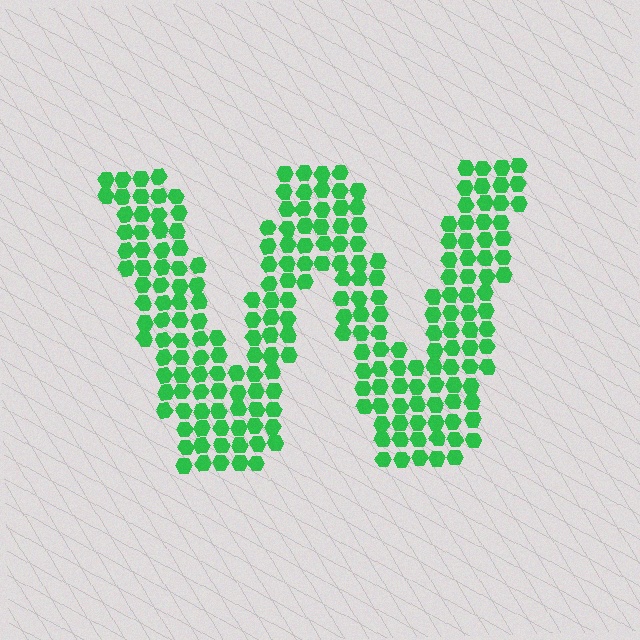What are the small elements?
The small elements are hexagons.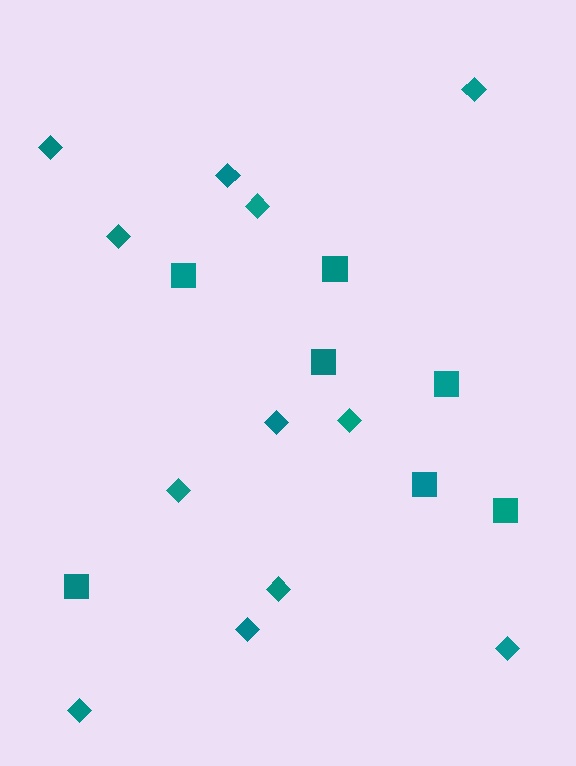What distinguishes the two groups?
There are 2 groups: one group of squares (7) and one group of diamonds (12).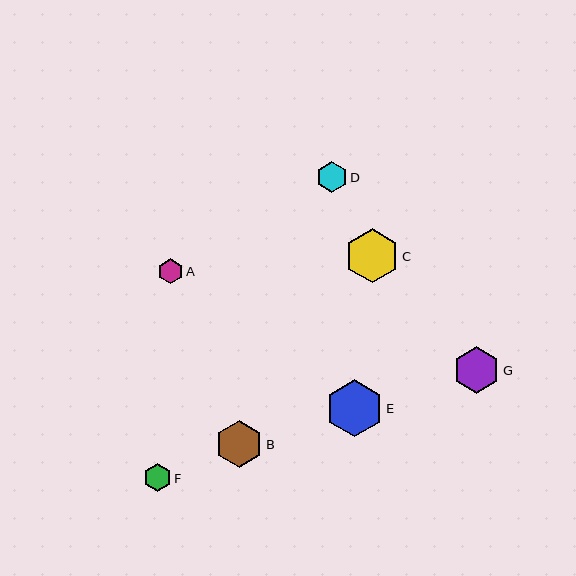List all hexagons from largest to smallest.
From largest to smallest: E, C, B, G, D, F, A.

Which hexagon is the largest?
Hexagon E is the largest with a size of approximately 57 pixels.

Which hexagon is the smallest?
Hexagon A is the smallest with a size of approximately 25 pixels.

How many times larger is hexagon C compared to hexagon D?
Hexagon C is approximately 1.8 times the size of hexagon D.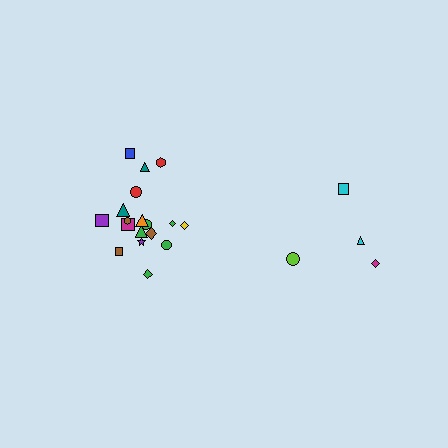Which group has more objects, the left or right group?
The left group.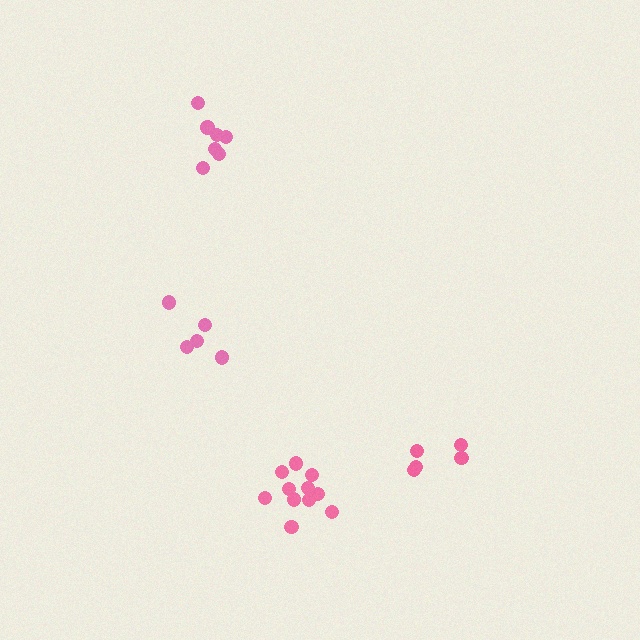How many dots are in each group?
Group 1: 5 dots, Group 2: 11 dots, Group 3: 5 dots, Group 4: 7 dots (28 total).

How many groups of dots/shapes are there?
There are 4 groups.